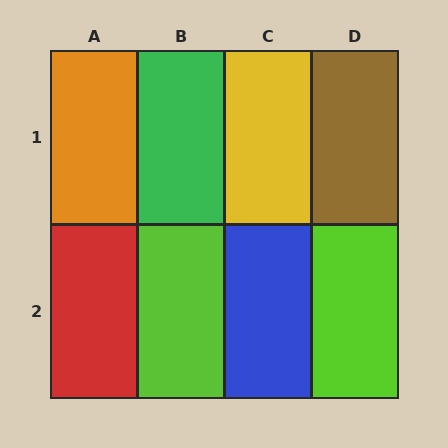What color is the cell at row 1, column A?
Orange.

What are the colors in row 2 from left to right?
Red, lime, blue, lime.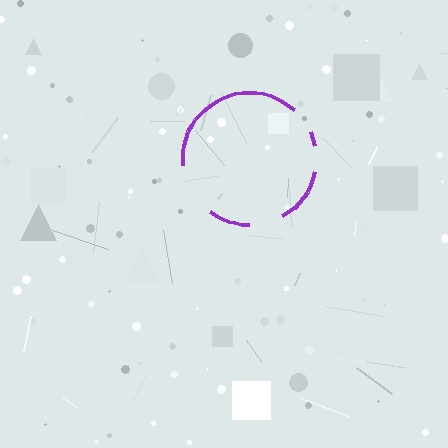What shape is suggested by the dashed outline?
The dashed outline suggests a circle.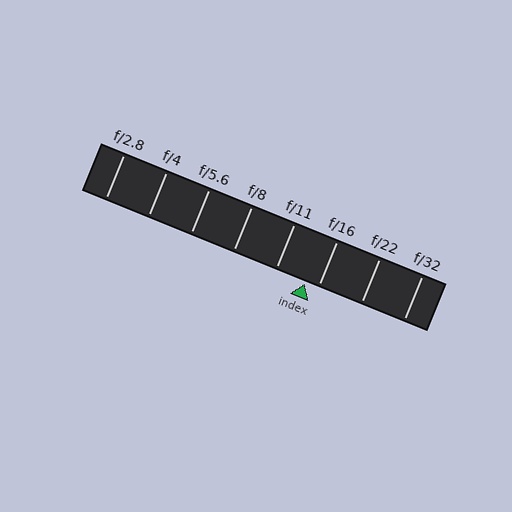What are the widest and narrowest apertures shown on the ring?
The widest aperture shown is f/2.8 and the narrowest is f/32.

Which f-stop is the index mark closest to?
The index mark is closest to f/16.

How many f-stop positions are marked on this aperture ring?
There are 8 f-stop positions marked.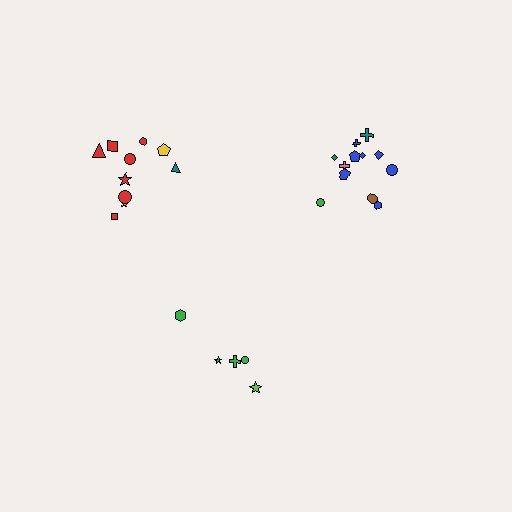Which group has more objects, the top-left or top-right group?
The top-right group.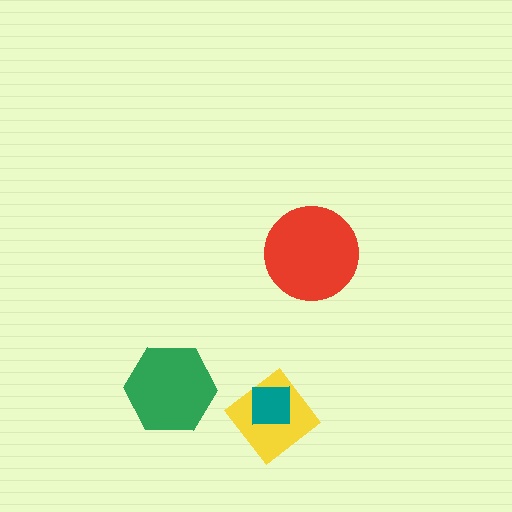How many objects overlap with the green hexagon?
0 objects overlap with the green hexagon.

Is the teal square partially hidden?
No, no other shape covers it.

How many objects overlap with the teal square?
1 object overlaps with the teal square.